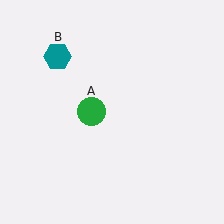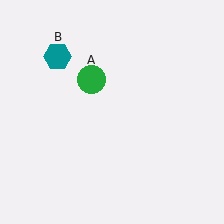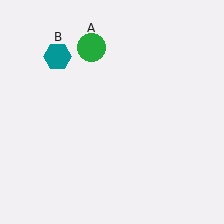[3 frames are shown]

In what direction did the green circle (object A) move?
The green circle (object A) moved up.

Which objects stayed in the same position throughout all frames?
Teal hexagon (object B) remained stationary.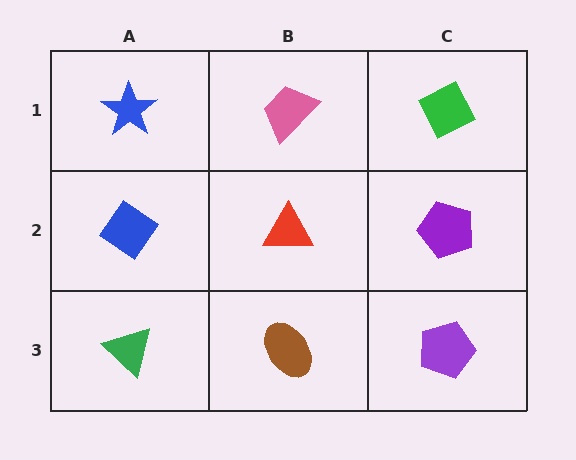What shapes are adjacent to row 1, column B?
A red triangle (row 2, column B), a blue star (row 1, column A), a green diamond (row 1, column C).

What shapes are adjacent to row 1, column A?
A blue diamond (row 2, column A), a pink trapezoid (row 1, column B).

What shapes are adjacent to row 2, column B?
A pink trapezoid (row 1, column B), a brown ellipse (row 3, column B), a blue diamond (row 2, column A), a purple pentagon (row 2, column C).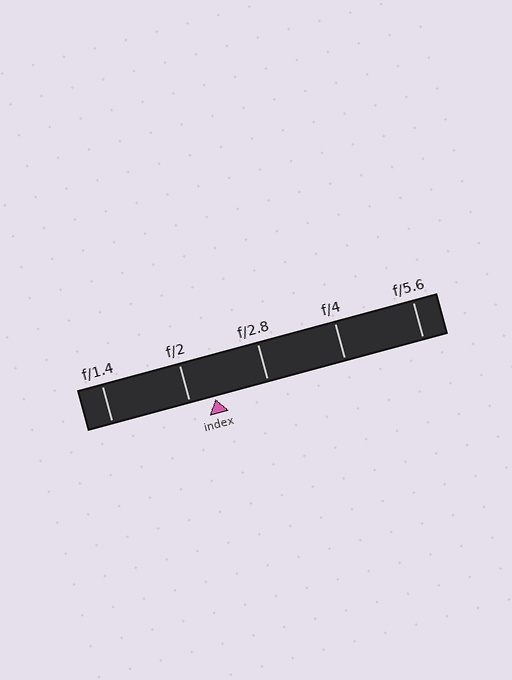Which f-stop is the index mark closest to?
The index mark is closest to f/2.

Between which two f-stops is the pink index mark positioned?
The index mark is between f/2 and f/2.8.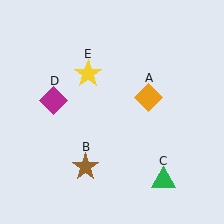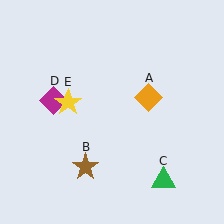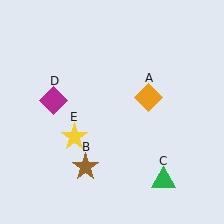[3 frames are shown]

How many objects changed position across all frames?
1 object changed position: yellow star (object E).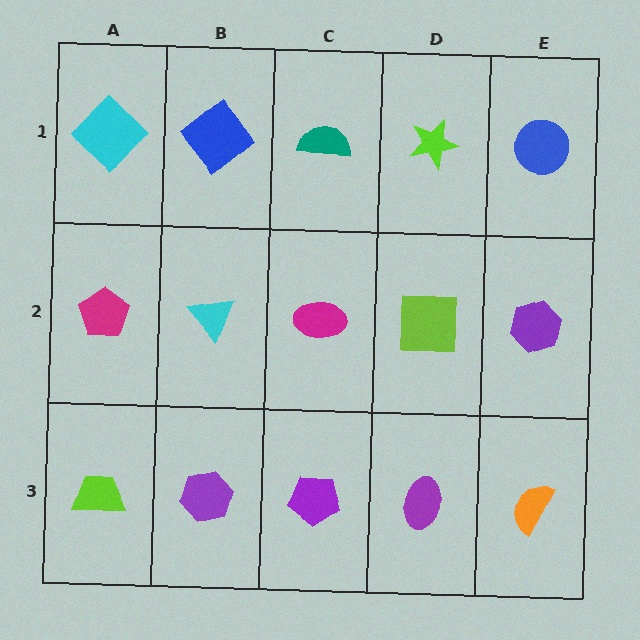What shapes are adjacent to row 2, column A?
A cyan diamond (row 1, column A), a lime trapezoid (row 3, column A), a cyan triangle (row 2, column B).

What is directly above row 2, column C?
A teal semicircle.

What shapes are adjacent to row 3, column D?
A lime square (row 2, column D), a purple pentagon (row 3, column C), an orange semicircle (row 3, column E).